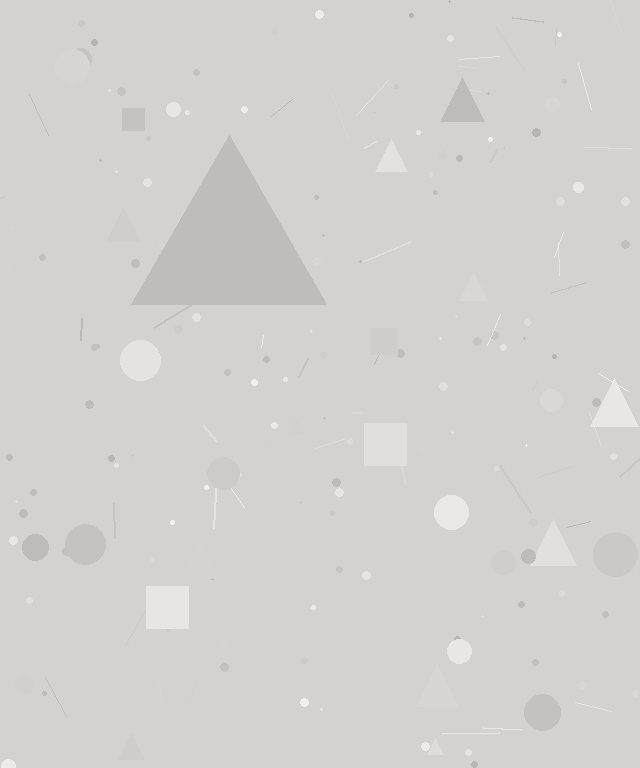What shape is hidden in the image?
A triangle is hidden in the image.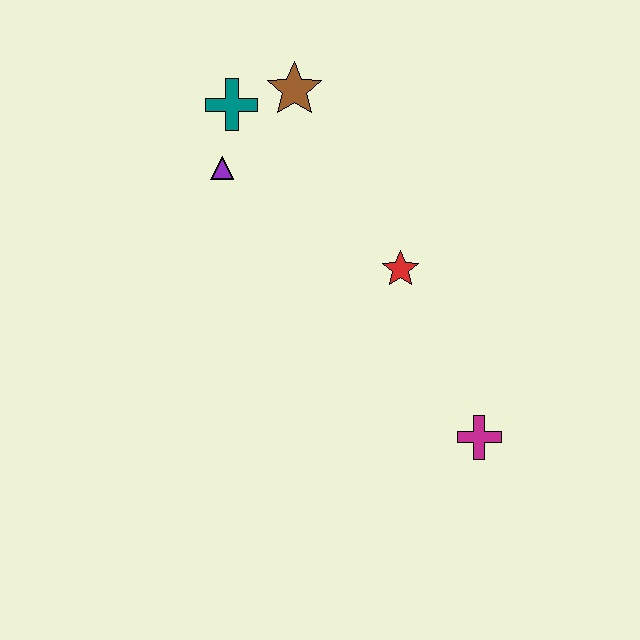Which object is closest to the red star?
The magenta cross is closest to the red star.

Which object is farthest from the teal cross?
The magenta cross is farthest from the teal cross.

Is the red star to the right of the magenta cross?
No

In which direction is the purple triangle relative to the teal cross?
The purple triangle is below the teal cross.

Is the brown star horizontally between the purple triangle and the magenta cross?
Yes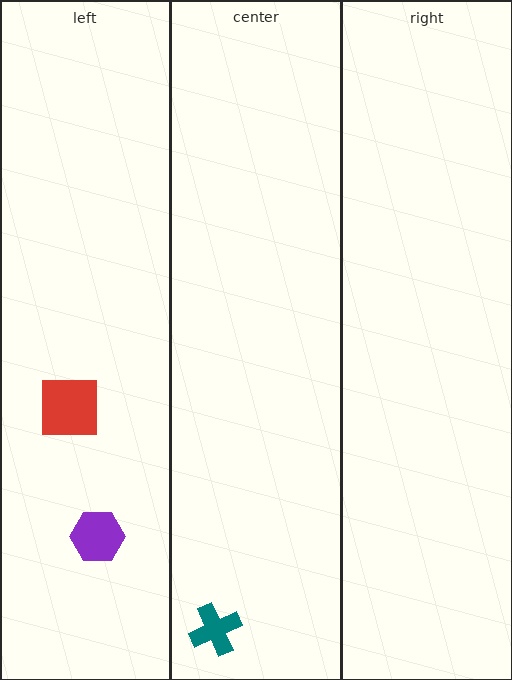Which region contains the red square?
The left region.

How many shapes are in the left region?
2.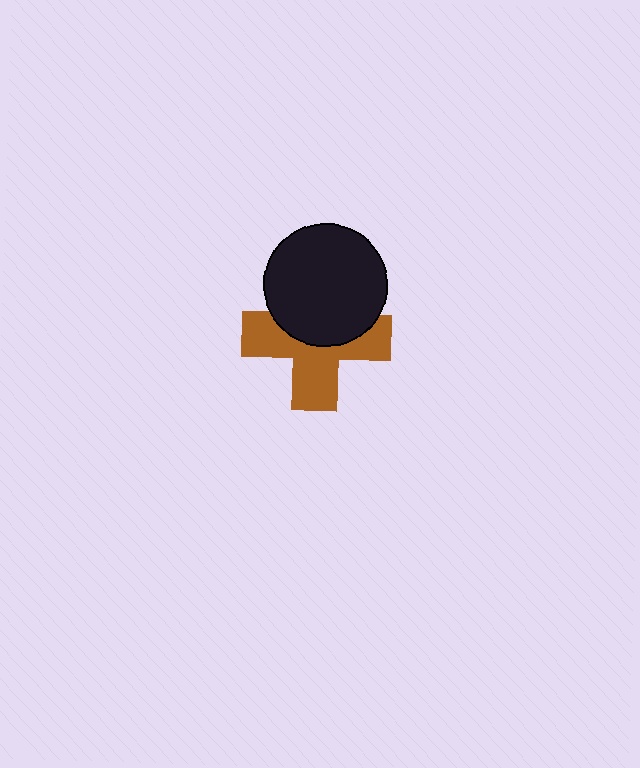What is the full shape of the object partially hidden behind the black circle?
The partially hidden object is a brown cross.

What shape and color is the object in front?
The object in front is a black circle.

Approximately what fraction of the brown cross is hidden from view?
Roughly 43% of the brown cross is hidden behind the black circle.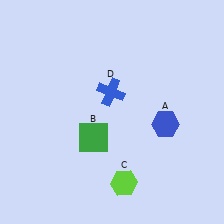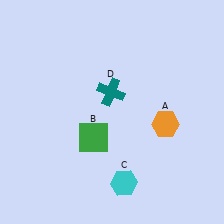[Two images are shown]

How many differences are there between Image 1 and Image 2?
There are 3 differences between the two images.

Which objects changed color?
A changed from blue to orange. C changed from lime to cyan. D changed from blue to teal.